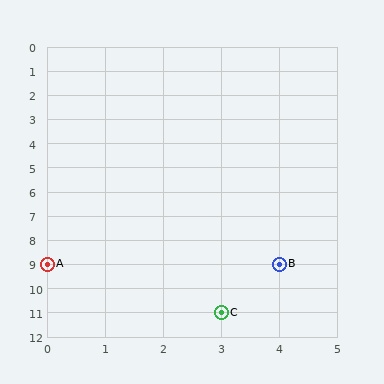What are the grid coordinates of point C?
Point C is at grid coordinates (3, 11).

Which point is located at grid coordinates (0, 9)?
Point A is at (0, 9).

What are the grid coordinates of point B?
Point B is at grid coordinates (4, 9).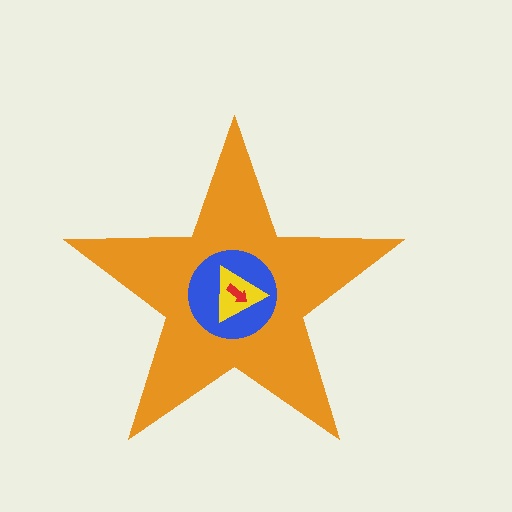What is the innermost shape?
The red arrow.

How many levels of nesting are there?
4.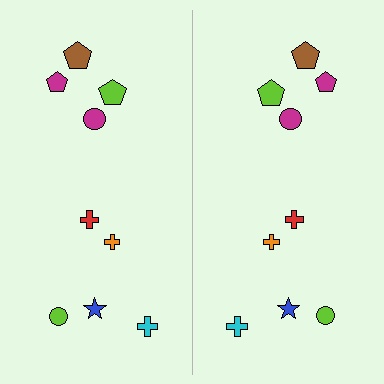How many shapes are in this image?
There are 18 shapes in this image.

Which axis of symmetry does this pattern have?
The pattern has a vertical axis of symmetry running through the center of the image.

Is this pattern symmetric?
Yes, this pattern has bilateral (reflection) symmetry.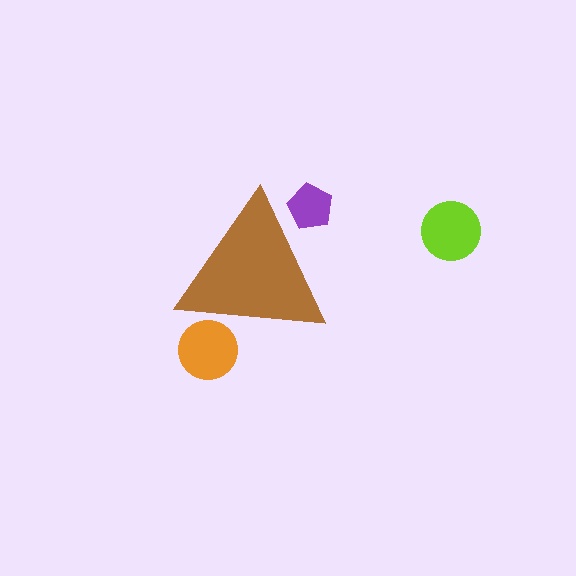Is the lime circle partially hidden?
No, the lime circle is fully visible.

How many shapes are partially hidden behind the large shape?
2 shapes are partially hidden.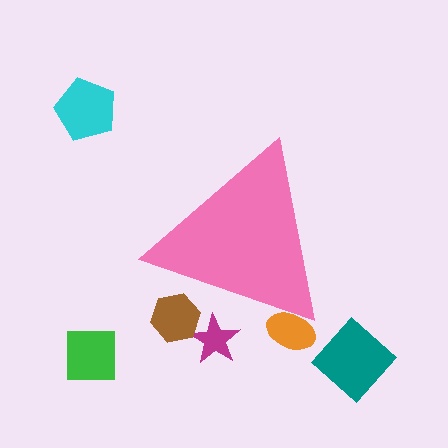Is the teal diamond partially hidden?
No, the teal diamond is fully visible.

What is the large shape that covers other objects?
A pink triangle.